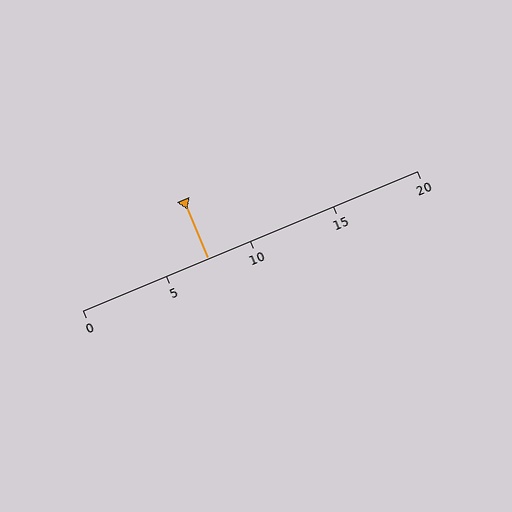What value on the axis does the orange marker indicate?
The marker indicates approximately 7.5.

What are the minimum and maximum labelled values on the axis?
The axis runs from 0 to 20.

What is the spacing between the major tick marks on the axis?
The major ticks are spaced 5 apart.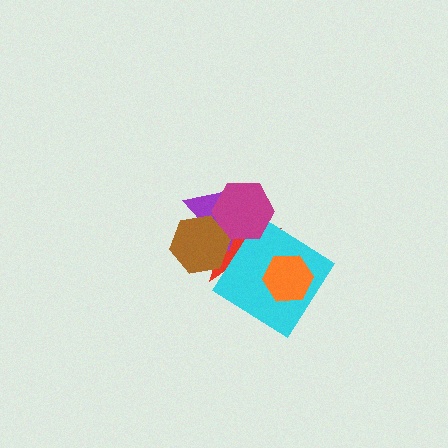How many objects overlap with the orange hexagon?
2 objects overlap with the orange hexagon.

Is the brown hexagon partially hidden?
No, no other shape covers it.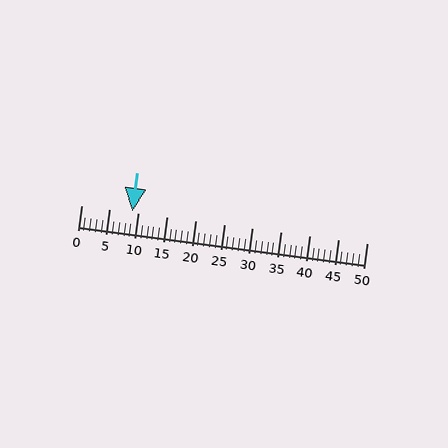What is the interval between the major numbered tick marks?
The major tick marks are spaced 5 units apart.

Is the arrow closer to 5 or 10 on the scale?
The arrow is closer to 10.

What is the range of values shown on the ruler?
The ruler shows values from 0 to 50.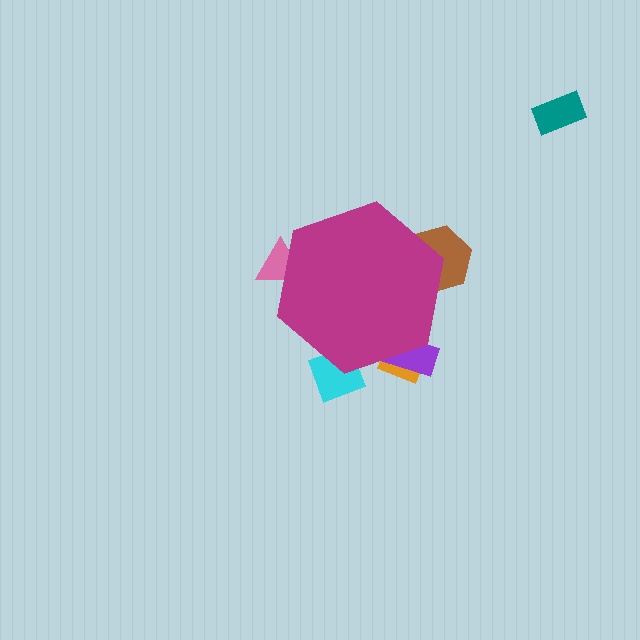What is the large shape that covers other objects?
A magenta hexagon.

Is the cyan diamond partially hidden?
Yes, the cyan diamond is partially hidden behind the magenta hexagon.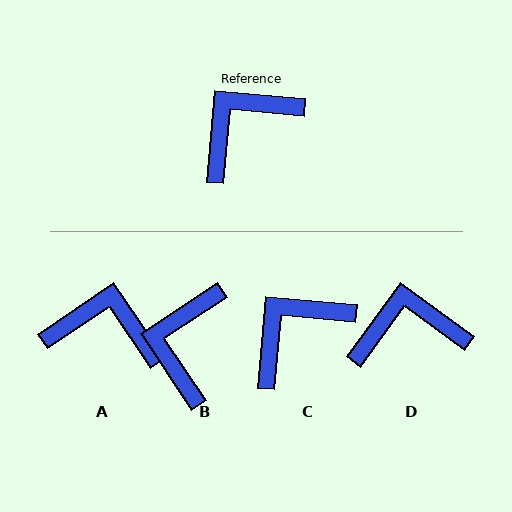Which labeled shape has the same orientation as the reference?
C.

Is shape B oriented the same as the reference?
No, it is off by about 39 degrees.